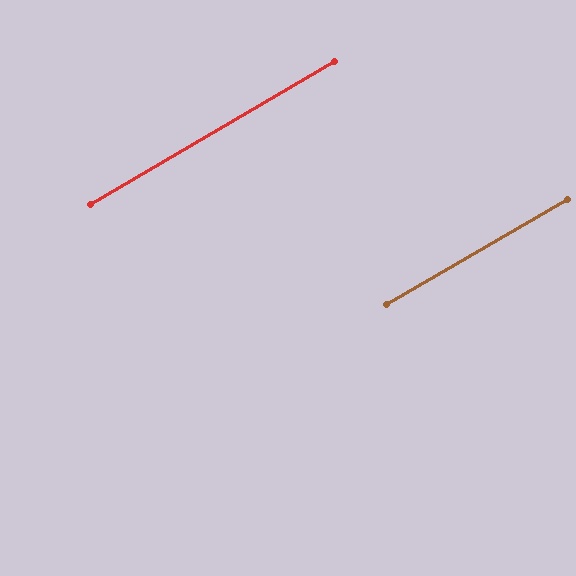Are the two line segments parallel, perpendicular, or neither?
Parallel — their directions differ by only 0.4°.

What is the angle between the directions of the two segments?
Approximately 0 degrees.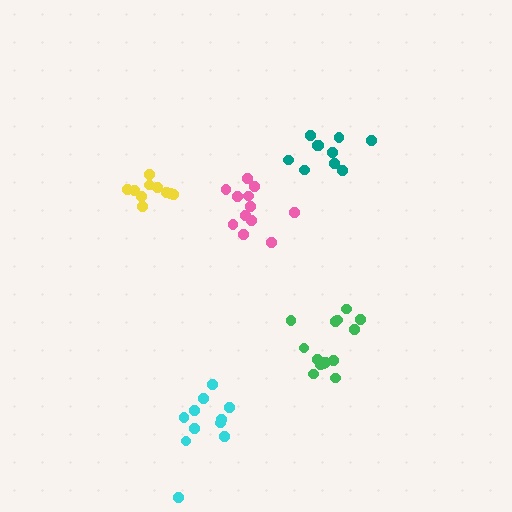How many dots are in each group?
Group 1: 12 dots, Group 2: 14 dots, Group 3: 11 dots, Group 4: 10 dots, Group 5: 10 dots (57 total).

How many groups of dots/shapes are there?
There are 5 groups.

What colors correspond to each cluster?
The clusters are colored: pink, green, cyan, yellow, teal.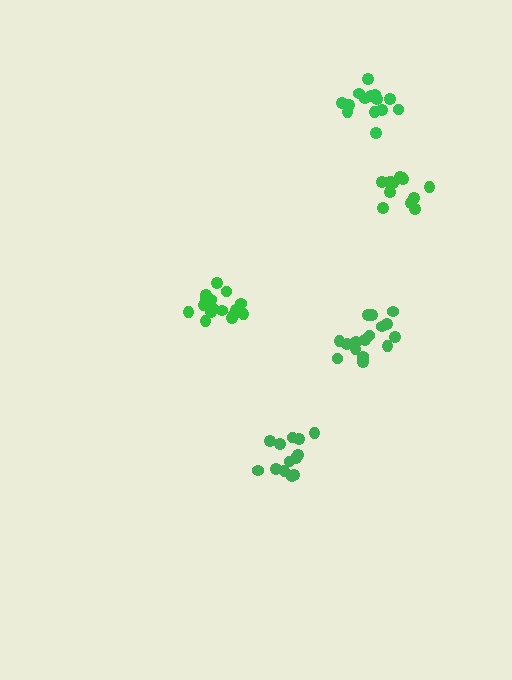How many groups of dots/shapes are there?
There are 5 groups.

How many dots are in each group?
Group 1: 13 dots, Group 2: 15 dots, Group 3: 16 dots, Group 4: 13 dots, Group 5: 17 dots (74 total).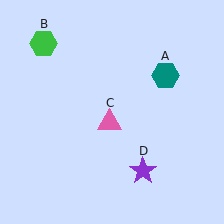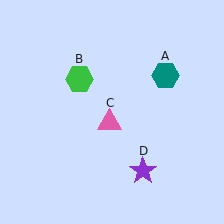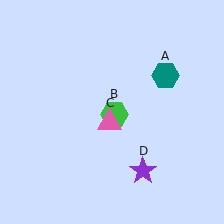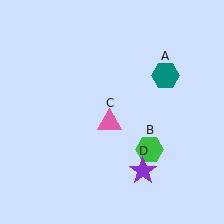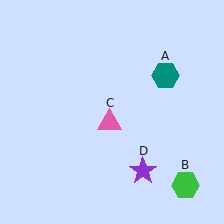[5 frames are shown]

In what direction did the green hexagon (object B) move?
The green hexagon (object B) moved down and to the right.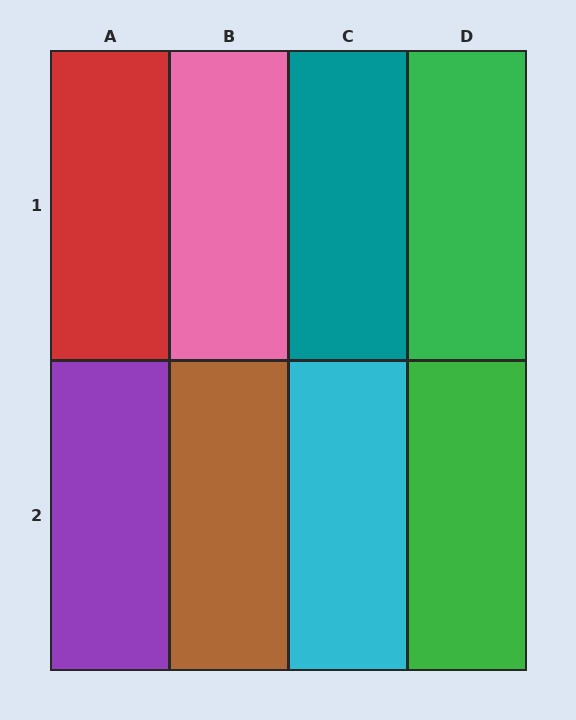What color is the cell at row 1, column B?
Pink.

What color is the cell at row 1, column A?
Red.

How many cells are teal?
1 cell is teal.